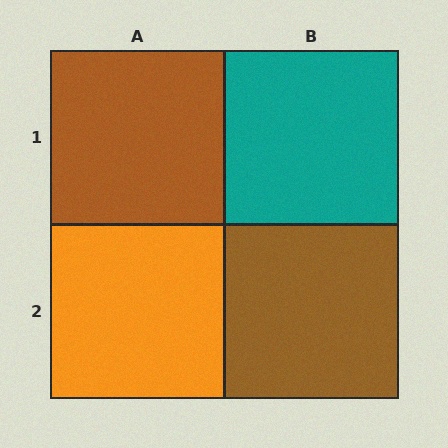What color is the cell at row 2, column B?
Brown.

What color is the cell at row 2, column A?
Orange.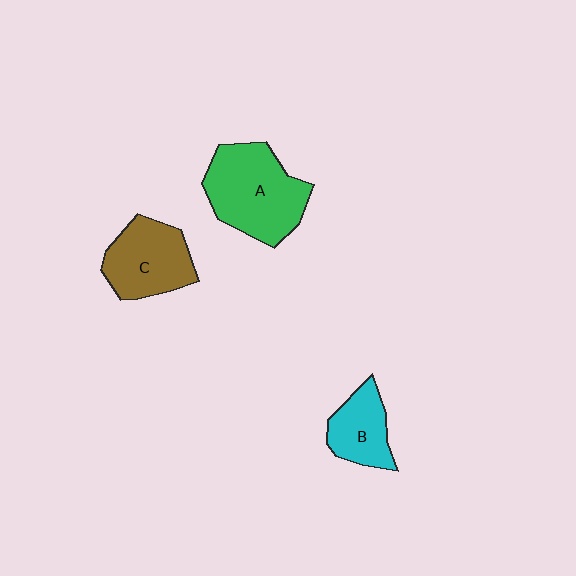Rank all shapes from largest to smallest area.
From largest to smallest: A (green), C (brown), B (cyan).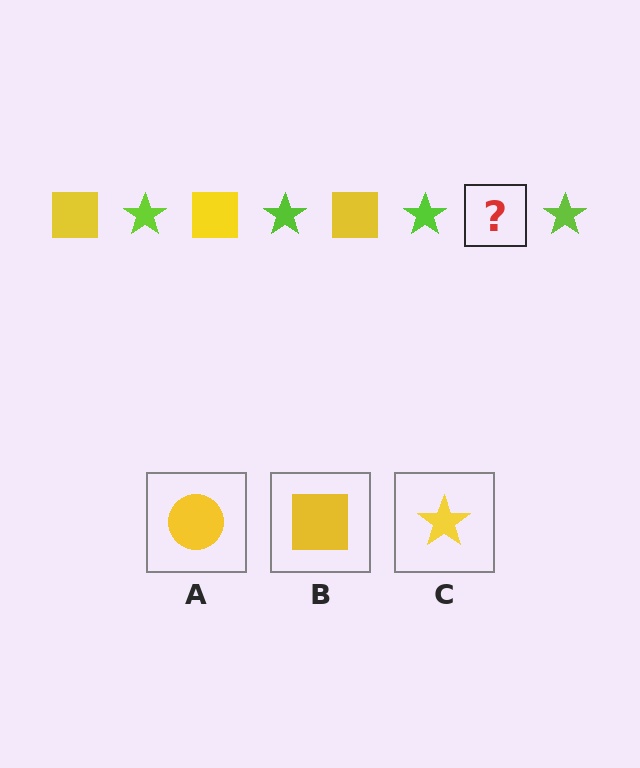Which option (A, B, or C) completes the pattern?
B.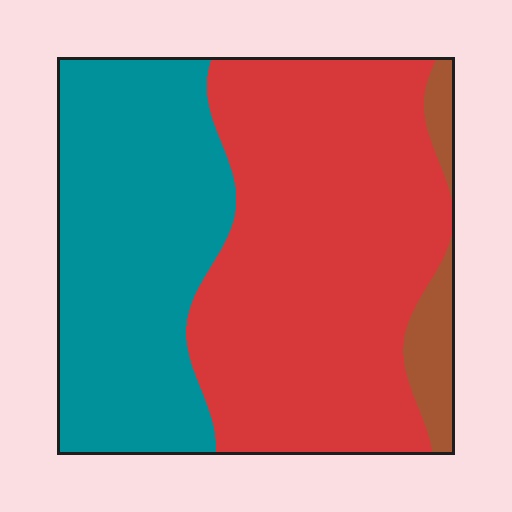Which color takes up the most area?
Red, at roughly 55%.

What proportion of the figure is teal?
Teal covers roughly 40% of the figure.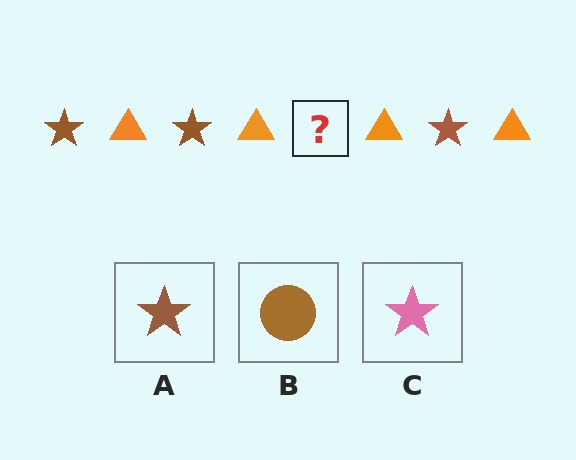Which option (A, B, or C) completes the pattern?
A.